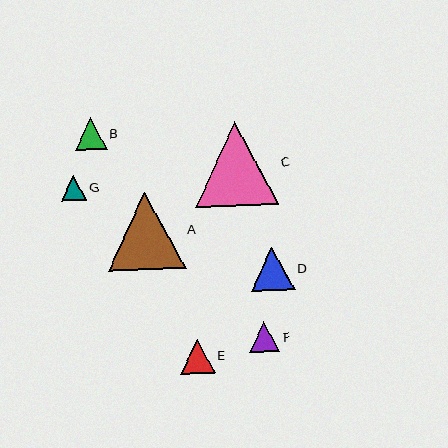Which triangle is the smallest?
Triangle G is the smallest with a size of approximately 25 pixels.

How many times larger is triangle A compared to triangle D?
Triangle A is approximately 1.8 times the size of triangle D.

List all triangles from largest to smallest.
From largest to smallest: C, A, D, E, B, F, G.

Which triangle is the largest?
Triangle C is the largest with a size of approximately 84 pixels.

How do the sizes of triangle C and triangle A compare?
Triangle C and triangle A are approximately the same size.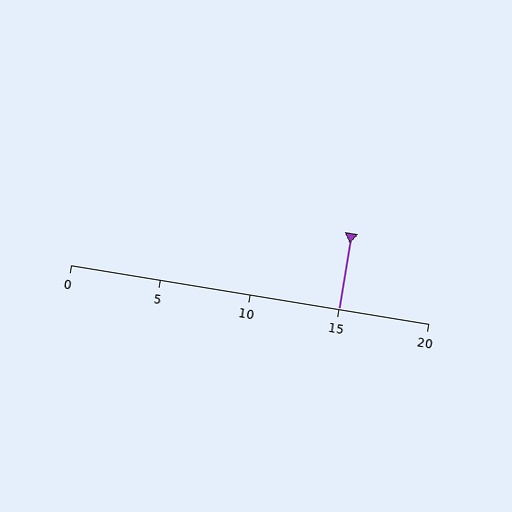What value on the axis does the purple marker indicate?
The marker indicates approximately 15.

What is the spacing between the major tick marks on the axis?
The major ticks are spaced 5 apart.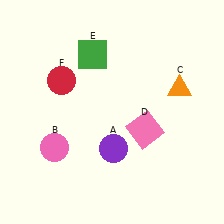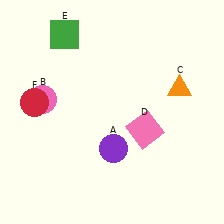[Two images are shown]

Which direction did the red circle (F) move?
The red circle (F) moved left.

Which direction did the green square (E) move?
The green square (E) moved left.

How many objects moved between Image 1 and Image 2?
3 objects moved between the two images.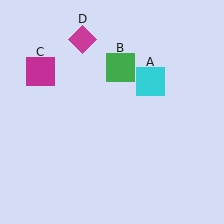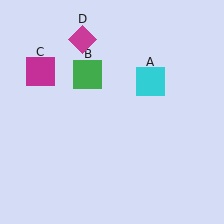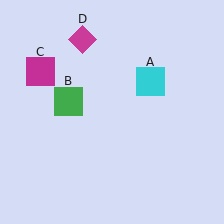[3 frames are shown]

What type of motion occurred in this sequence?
The green square (object B) rotated counterclockwise around the center of the scene.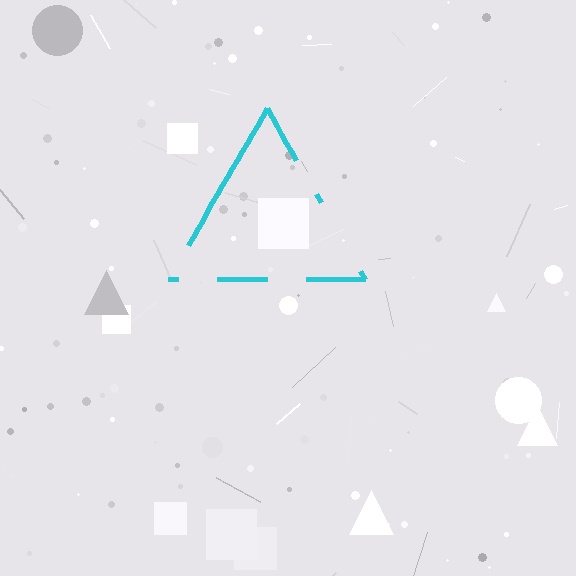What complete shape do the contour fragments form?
The contour fragments form a triangle.